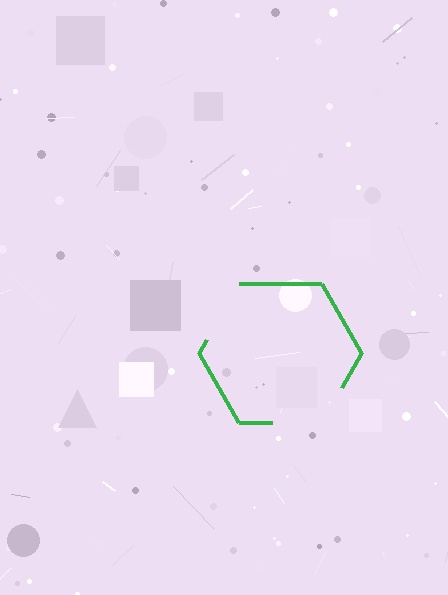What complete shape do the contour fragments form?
The contour fragments form a hexagon.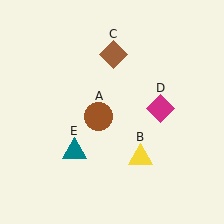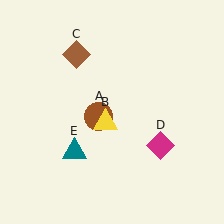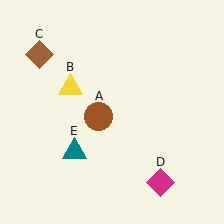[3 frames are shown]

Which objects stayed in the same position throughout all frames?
Brown circle (object A) and teal triangle (object E) remained stationary.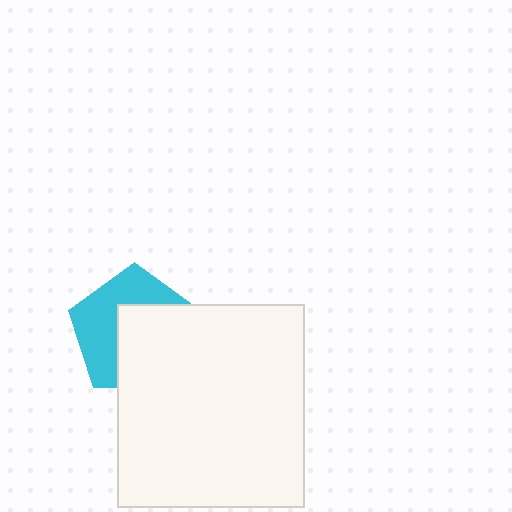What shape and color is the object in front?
The object in front is a white rectangle.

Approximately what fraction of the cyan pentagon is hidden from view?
Roughly 52% of the cyan pentagon is hidden behind the white rectangle.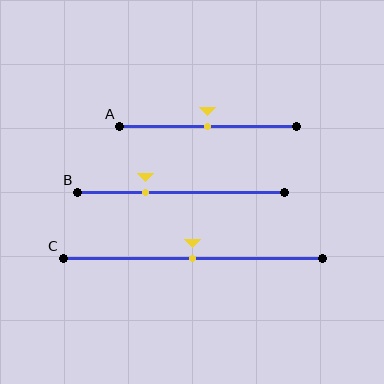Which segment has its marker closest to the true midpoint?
Segment A has its marker closest to the true midpoint.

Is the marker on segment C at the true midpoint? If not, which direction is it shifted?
Yes, the marker on segment C is at the true midpoint.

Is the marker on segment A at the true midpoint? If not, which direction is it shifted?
Yes, the marker on segment A is at the true midpoint.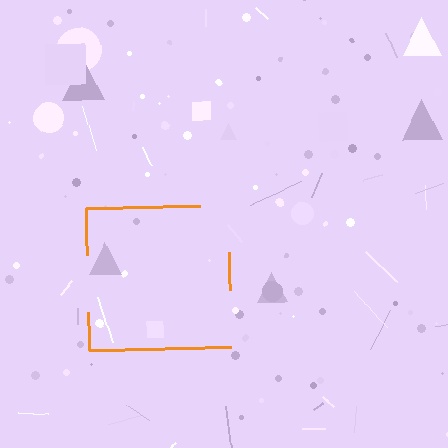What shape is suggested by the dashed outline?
The dashed outline suggests a square.